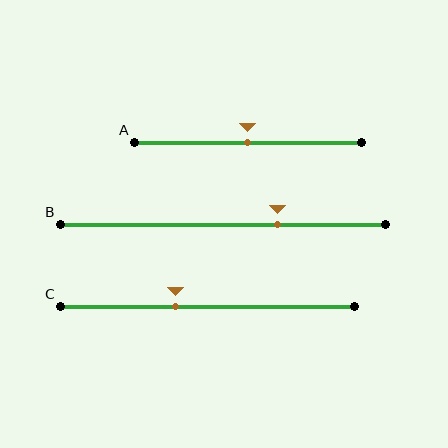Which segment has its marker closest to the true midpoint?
Segment A has its marker closest to the true midpoint.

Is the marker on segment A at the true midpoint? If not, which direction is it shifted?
Yes, the marker on segment A is at the true midpoint.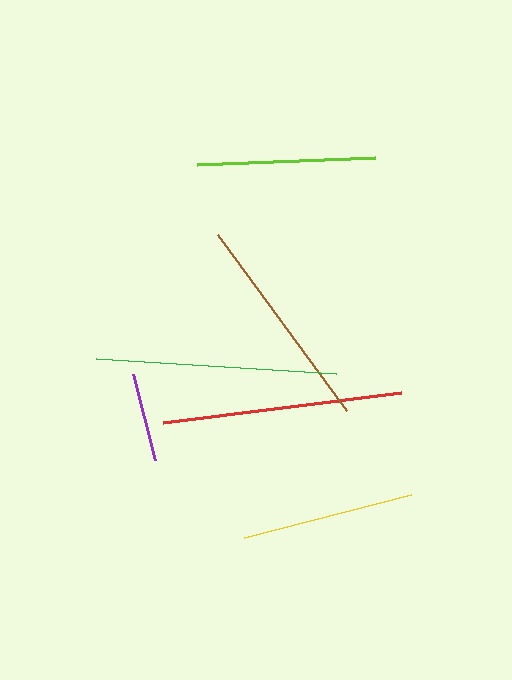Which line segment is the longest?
The green line is the longest at approximately 240 pixels.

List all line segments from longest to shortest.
From longest to shortest: green, red, brown, lime, yellow, purple.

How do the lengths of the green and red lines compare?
The green and red lines are approximately the same length.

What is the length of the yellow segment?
The yellow segment is approximately 173 pixels long.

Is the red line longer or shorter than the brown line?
The red line is longer than the brown line.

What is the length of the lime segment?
The lime segment is approximately 179 pixels long.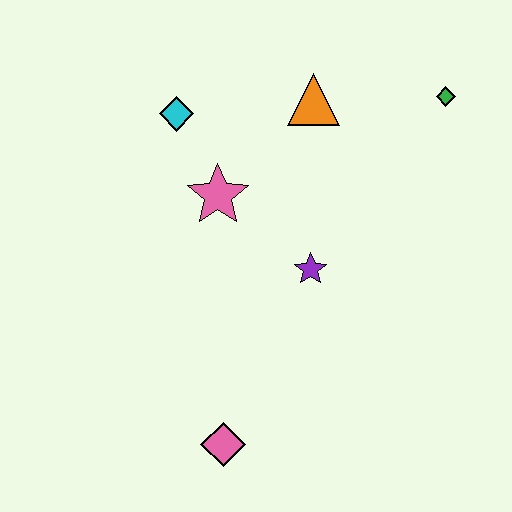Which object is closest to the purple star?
The pink star is closest to the purple star.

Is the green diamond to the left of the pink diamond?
No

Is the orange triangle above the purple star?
Yes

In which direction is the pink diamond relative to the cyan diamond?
The pink diamond is below the cyan diamond.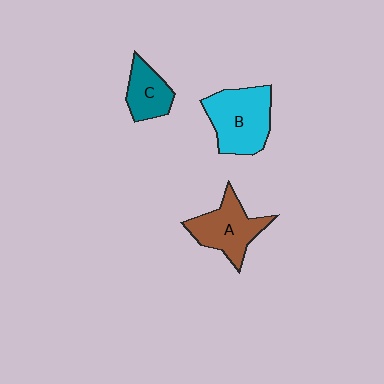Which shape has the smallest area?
Shape C (teal).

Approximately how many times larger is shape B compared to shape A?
Approximately 1.2 times.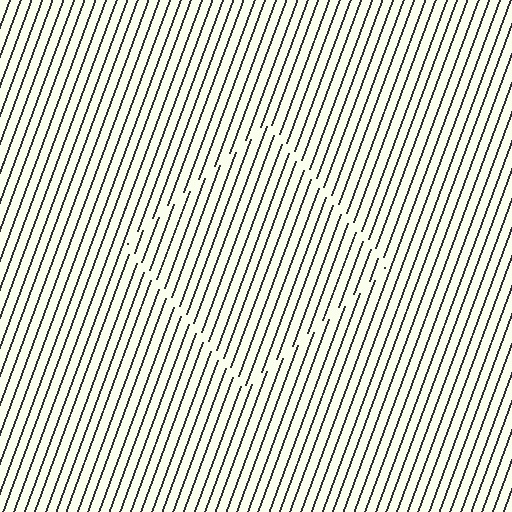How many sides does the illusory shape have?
4 sides — the line-ends trace a square.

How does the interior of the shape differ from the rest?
The interior of the shape contains the same grating, shifted by half a period — the contour is defined by the phase discontinuity where line-ends from the inner and outer gratings abut.